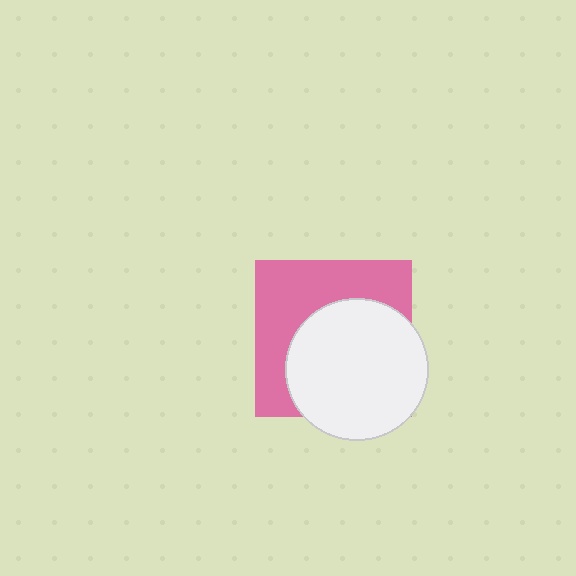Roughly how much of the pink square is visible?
About half of it is visible (roughly 46%).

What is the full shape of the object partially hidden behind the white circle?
The partially hidden object is a pink square.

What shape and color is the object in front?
The object in front is a white circle.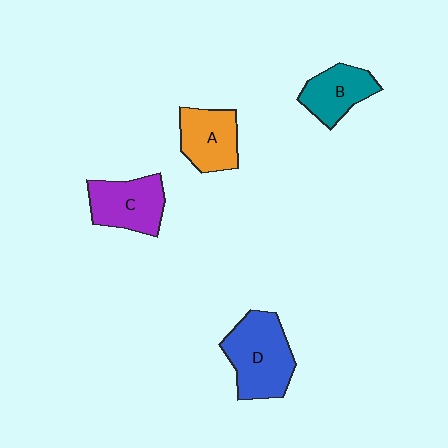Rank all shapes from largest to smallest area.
From largest to smallest: D (blue), C (purple), A (orange), B (teal).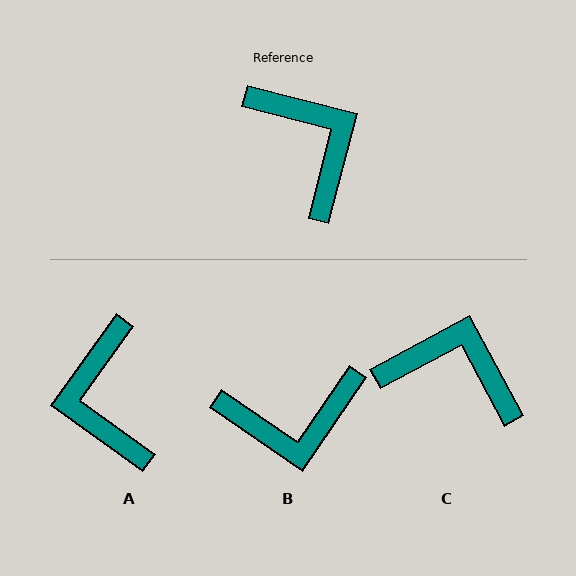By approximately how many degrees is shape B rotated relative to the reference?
Approximately 110 degrees clockwise.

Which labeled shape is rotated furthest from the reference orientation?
A, about 159 degrees away.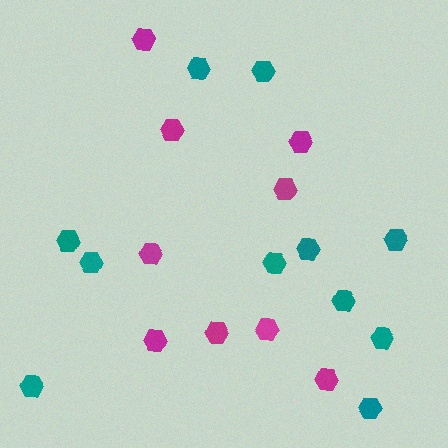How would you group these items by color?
There are 2 groups: one group of magenta hexagons (9) and one group of teal hexagons (11).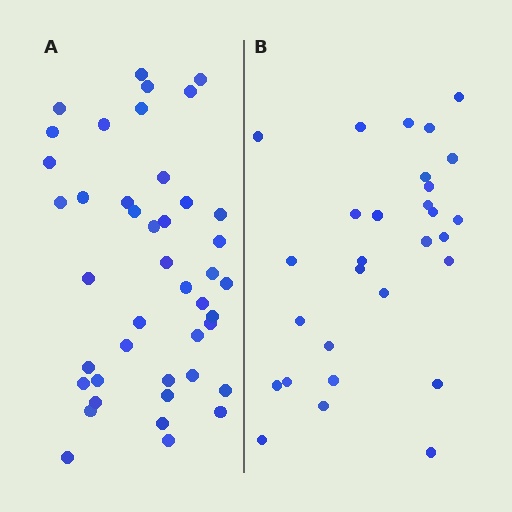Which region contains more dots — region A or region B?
Region A (the left region) has more dots.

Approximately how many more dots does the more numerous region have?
Region A has approximately 15 more dots than region B.